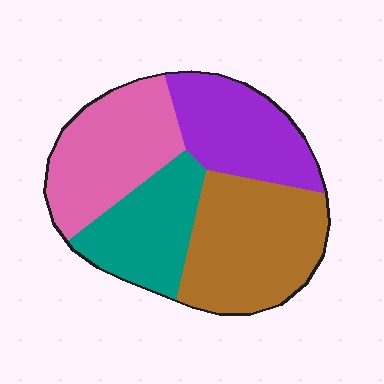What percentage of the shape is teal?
Teal takes up about one fifth (1/5) of the shape.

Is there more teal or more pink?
Pink.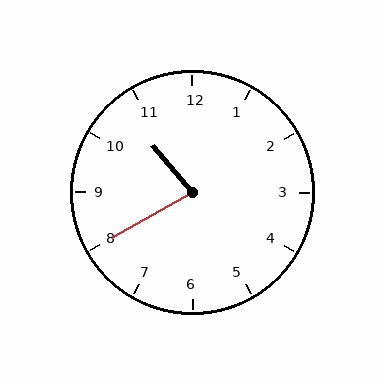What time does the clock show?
10:40.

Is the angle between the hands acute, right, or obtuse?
It is acute.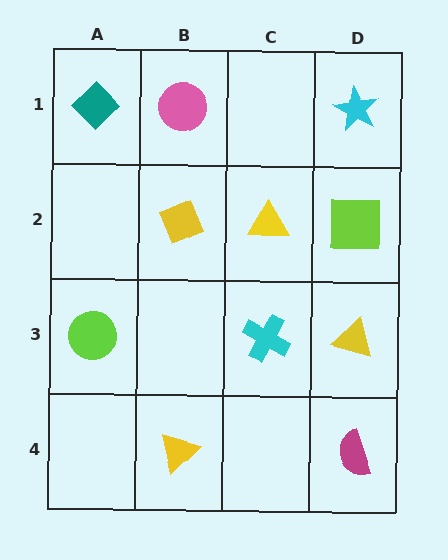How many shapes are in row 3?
3 shapes.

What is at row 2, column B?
A yellow diamond.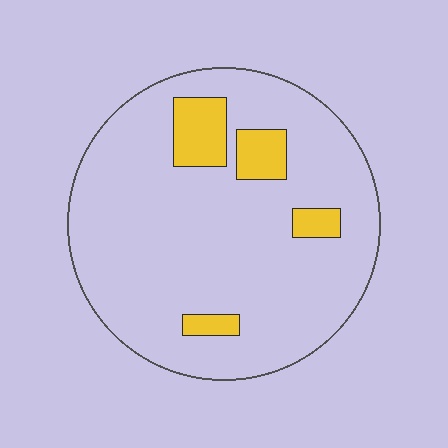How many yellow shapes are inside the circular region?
4.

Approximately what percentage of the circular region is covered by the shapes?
Approximately 10%.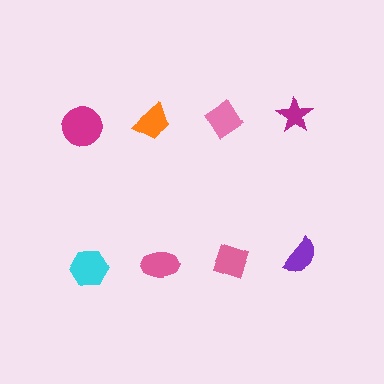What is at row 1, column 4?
A magenta star.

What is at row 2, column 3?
A pink diamond.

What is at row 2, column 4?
A purple semicircle.